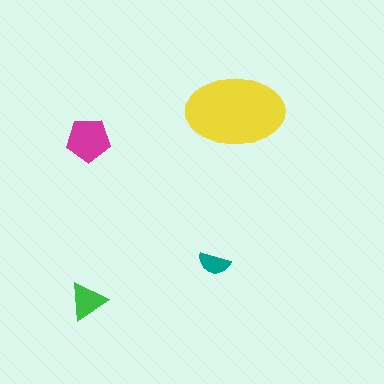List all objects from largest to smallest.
The yellow ellipse, the magenta pentagon, the green triangle, the teal semicircle.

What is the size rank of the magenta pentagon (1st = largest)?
2nd.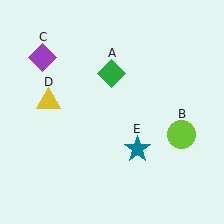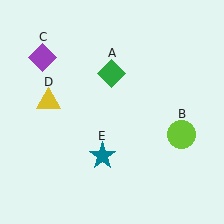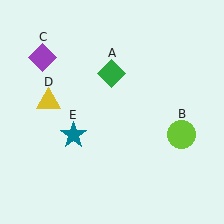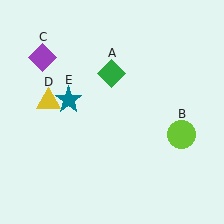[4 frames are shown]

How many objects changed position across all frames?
1 object changed position: teal star (object E).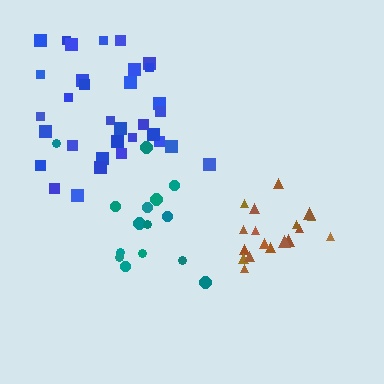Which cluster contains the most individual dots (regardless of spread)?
Blue (33).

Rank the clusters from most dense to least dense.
brown, blue, teal.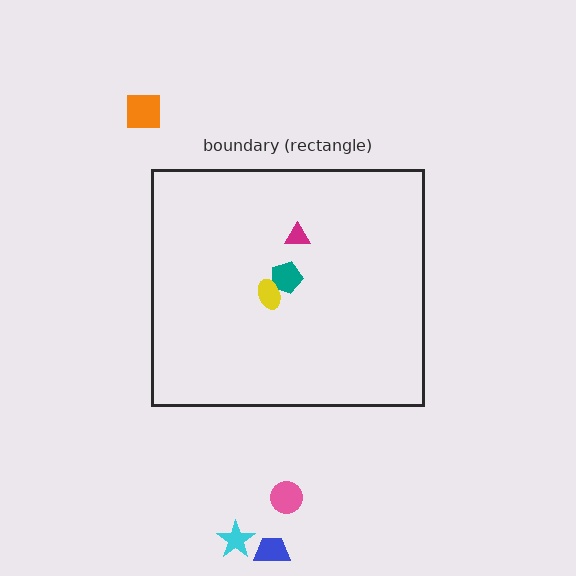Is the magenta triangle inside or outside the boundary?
Inside.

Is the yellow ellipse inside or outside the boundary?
Inside.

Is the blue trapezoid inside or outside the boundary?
Outside.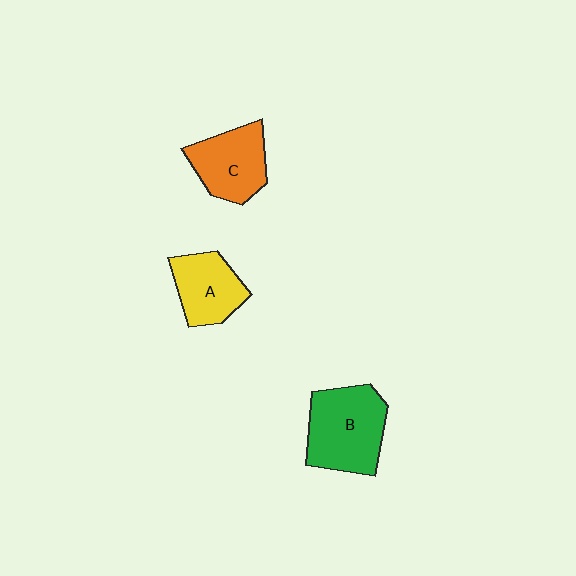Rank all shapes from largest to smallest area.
From largest to smallest: B (green), C (orange), A (yellow).